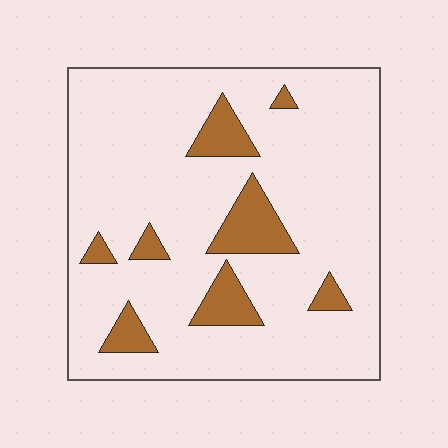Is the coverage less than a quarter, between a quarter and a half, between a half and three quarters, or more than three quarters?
Less than a quarter.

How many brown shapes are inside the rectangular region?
8.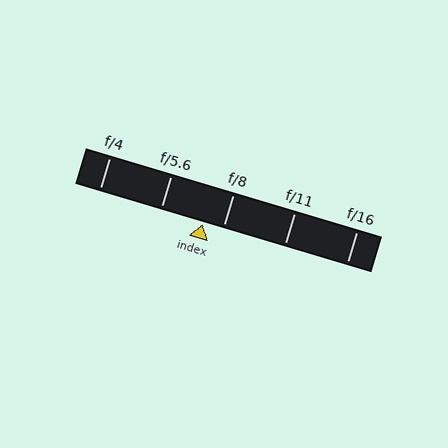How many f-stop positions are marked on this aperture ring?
There are 5 f-stop positions marked.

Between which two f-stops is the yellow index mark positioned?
The index mark is between f/5.6 and f/8.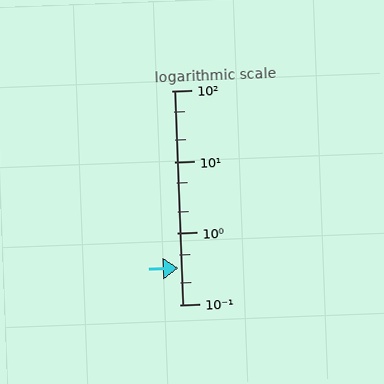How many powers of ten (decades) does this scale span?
The scale spans 3 decades, from 0.1 to 100.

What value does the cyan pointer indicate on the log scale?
The pointer indicates approximately 0.32.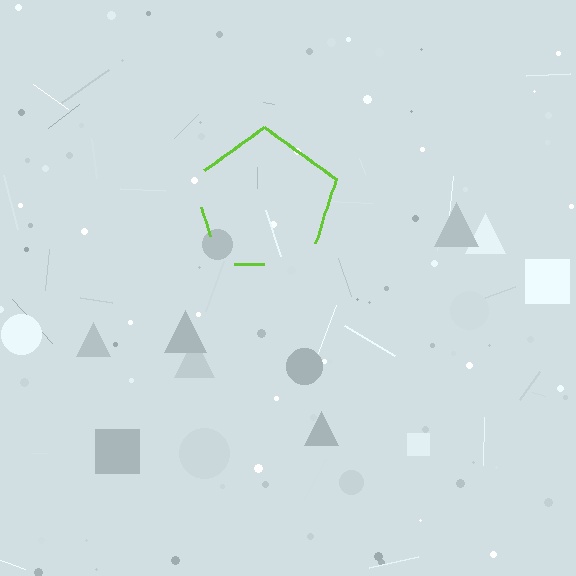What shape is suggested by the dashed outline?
The dashed outline suggests a pentagon.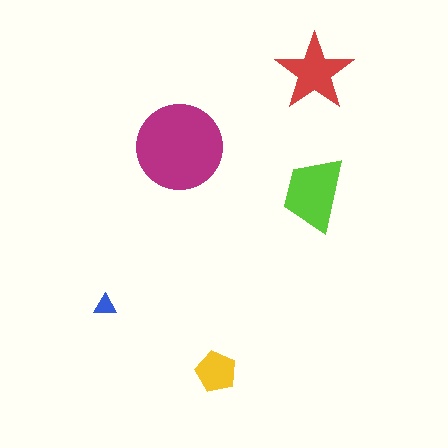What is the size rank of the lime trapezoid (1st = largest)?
2nd.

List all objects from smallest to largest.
The blue triangle, the yellow pentagon, the red star, the lime trapezoid, the magenta circle.